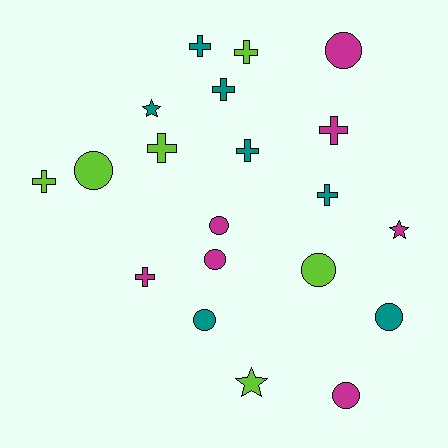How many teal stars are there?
There is 1 teal star.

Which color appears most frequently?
Magenta, with 7 objects.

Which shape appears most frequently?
Cross, with 9 objects.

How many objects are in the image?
There are 20 objects.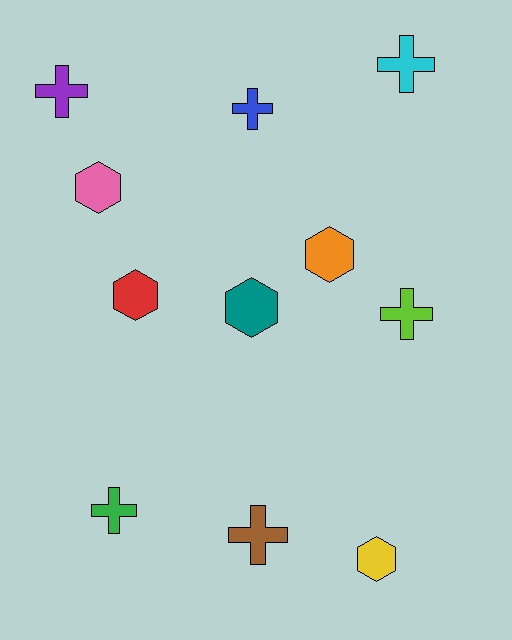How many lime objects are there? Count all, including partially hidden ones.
There is 1 lime object.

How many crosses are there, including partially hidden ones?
There are 6 crosses.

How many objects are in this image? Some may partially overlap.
There are 11 objects.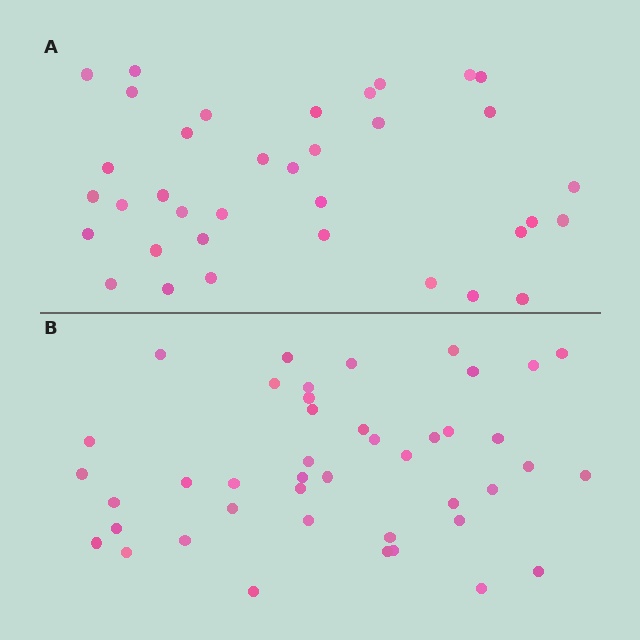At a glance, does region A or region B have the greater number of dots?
Region B (the bottom region) has more dots.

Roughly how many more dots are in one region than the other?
Region B has roughly 8 or so more dots than region A.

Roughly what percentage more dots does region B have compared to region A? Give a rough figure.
About 20% more.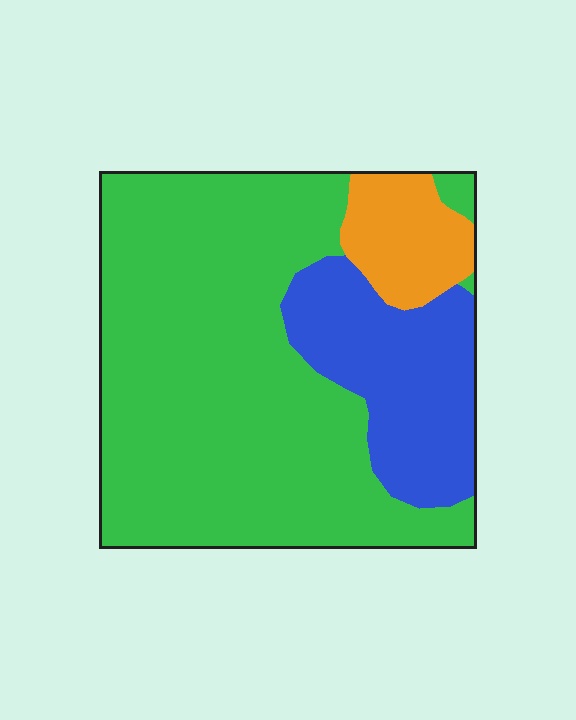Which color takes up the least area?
Orange, at roughly 10%.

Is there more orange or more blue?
Blue.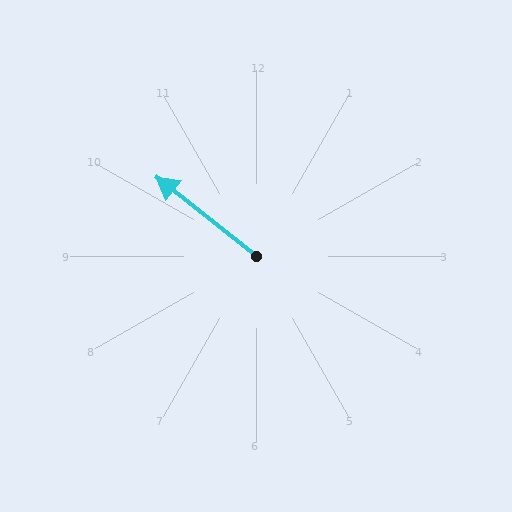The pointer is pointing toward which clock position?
Roughly 10 o'clock.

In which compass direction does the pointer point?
Northwest.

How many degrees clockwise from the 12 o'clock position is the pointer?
Approximately 308 degrees.